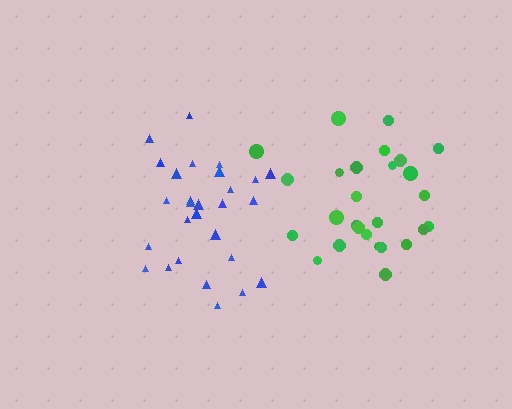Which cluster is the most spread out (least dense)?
Green.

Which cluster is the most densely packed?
Blue.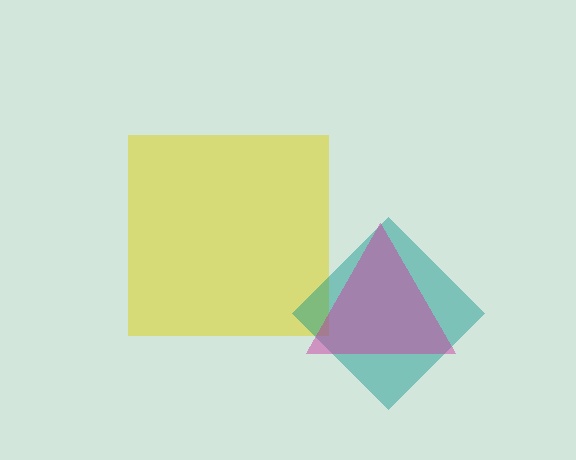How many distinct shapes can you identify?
There are 3 distinct shapes: a yellow square, a teal diamond, a magenta triangle.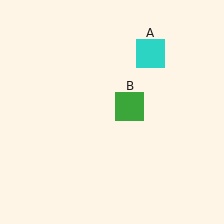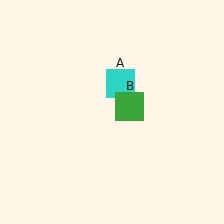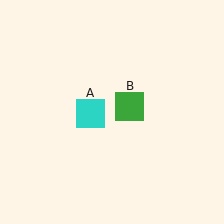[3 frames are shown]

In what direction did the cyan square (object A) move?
The cyan square (object A) moved down and to the left.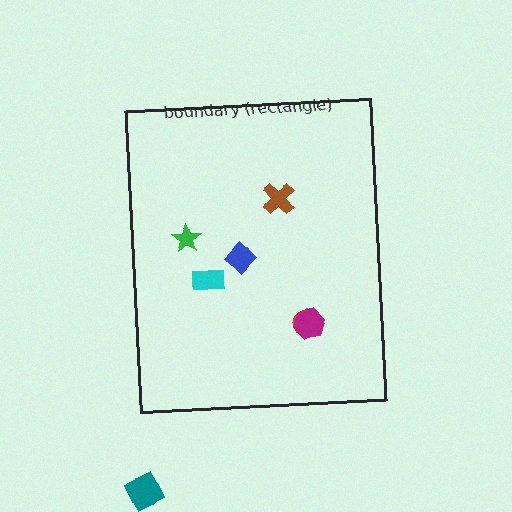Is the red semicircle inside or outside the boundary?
Inside.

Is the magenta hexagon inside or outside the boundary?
Inside.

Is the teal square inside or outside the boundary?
Outside.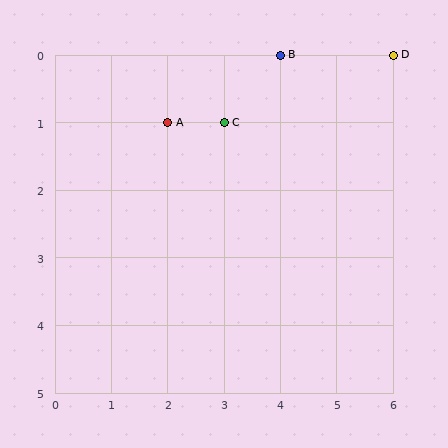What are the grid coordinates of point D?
Point D is at grid coordinates (6, 0).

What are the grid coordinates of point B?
Point B is at grid coordinates (4, 0).